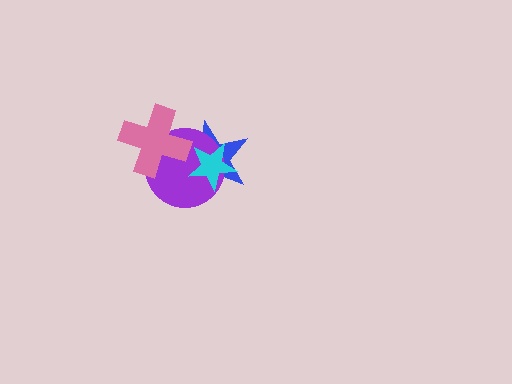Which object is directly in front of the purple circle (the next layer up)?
The pink cross is directly in front of the purple circle.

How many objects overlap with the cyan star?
2 objects overlap with the cyan star.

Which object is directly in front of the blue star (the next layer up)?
The purple circle is directly in front of the blue star.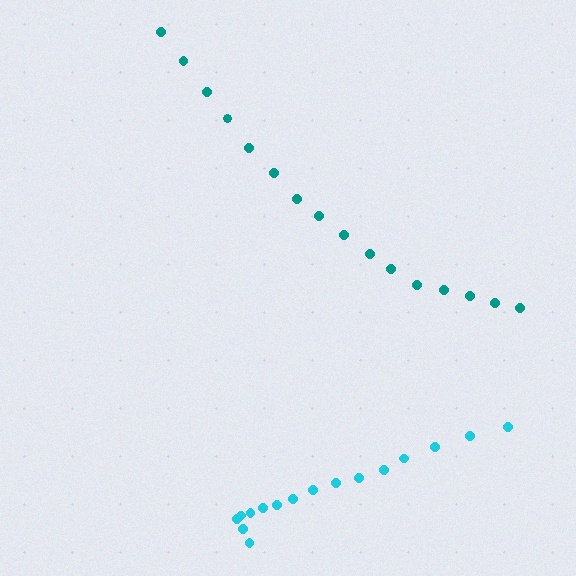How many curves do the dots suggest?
There are 2 distinct paths.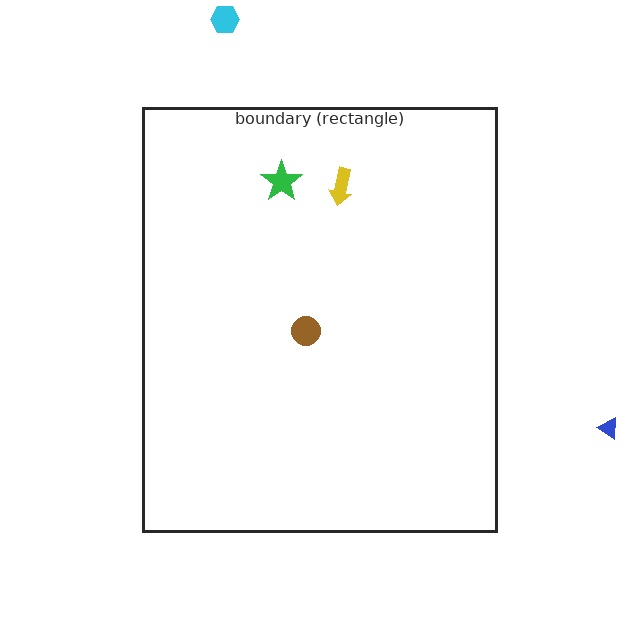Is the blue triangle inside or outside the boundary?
Outside.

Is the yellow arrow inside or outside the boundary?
Inside.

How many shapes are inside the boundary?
3 inside, 2 outside.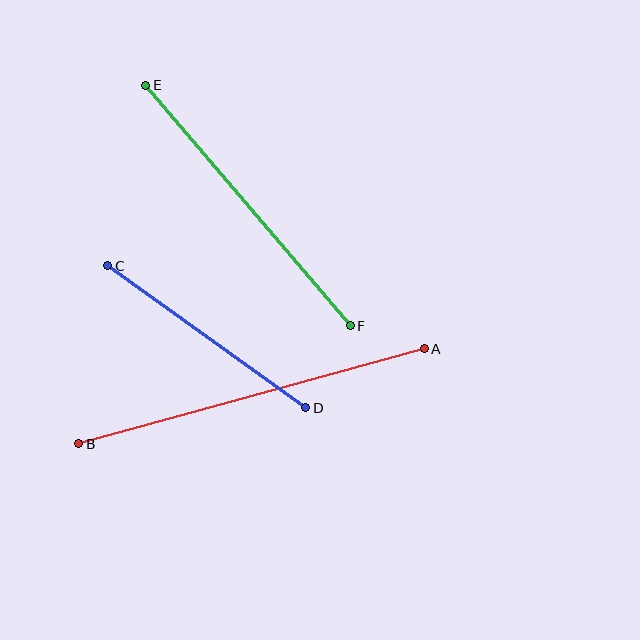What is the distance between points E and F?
The distance is approximately 316 pixels.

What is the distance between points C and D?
The distance is approximately 244 pixels.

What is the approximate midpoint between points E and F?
The midpoint is at approximately (248, 205) pixels.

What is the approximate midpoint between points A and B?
The midpoint is at approximately (251, 396) pixels.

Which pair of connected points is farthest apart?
Points A and B are farthest apart.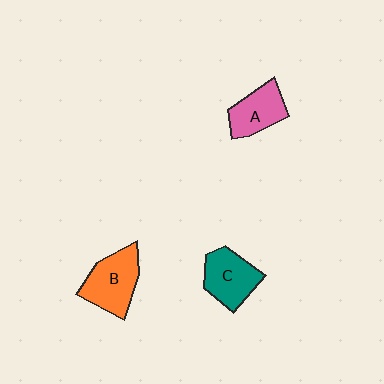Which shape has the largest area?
Shape B (orange).